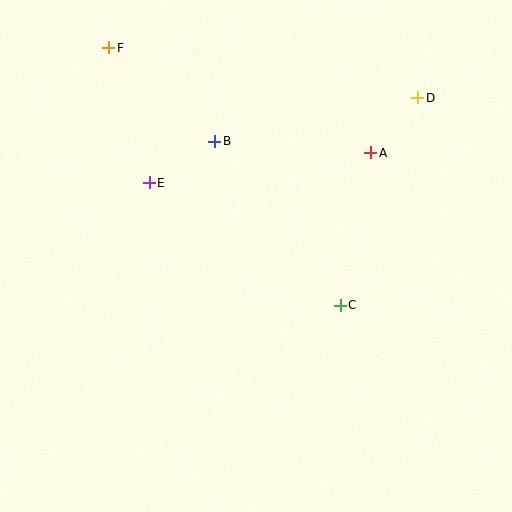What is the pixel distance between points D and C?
The distance between D and C is 222 pixels.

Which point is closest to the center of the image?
Point C at (340, 305) is closest to the center.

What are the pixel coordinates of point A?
Point A is at (371, 153).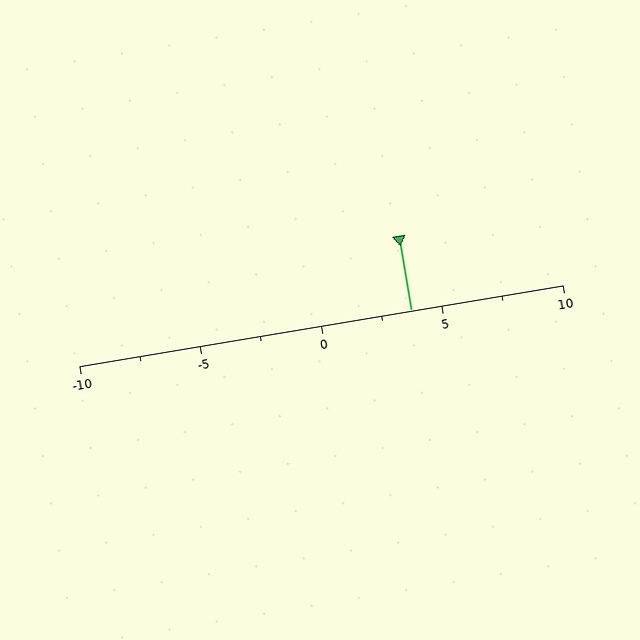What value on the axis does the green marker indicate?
The marker indicates approximately 3.8.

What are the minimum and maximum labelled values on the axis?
The axis runs from -10 to 10.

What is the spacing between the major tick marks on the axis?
The major ticks are spaced 5 apart.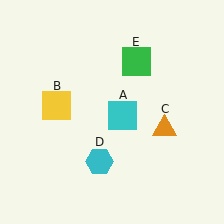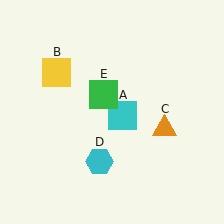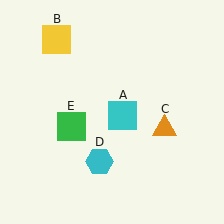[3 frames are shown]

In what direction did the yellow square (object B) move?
The yellow square (object B) moved up.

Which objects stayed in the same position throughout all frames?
Cyan square (object A) and orange triangle (object C) and cyan hexagon (object D) remained stationary.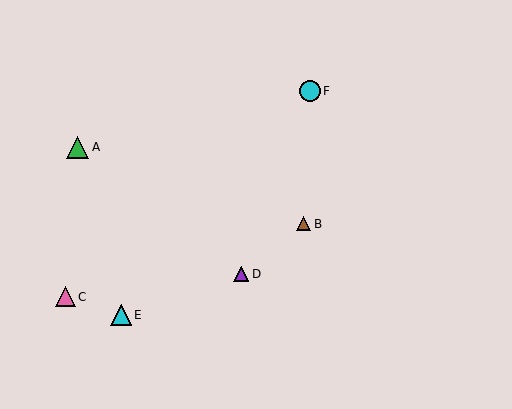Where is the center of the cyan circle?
The center of the cyan circle is at (310, 91).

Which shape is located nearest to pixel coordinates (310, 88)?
The cyan circle (labeled F) at (310, 91) is nearest to that location.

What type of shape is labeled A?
Shape A is a green triangle.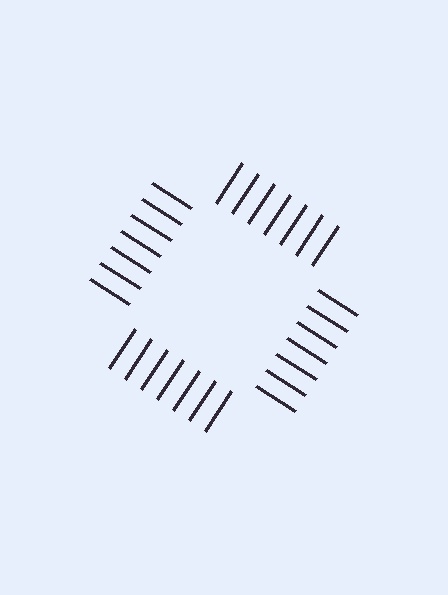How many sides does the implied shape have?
4 sides — the line-ends trace a square.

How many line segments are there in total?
28 — 7 along each of the 4 edges.